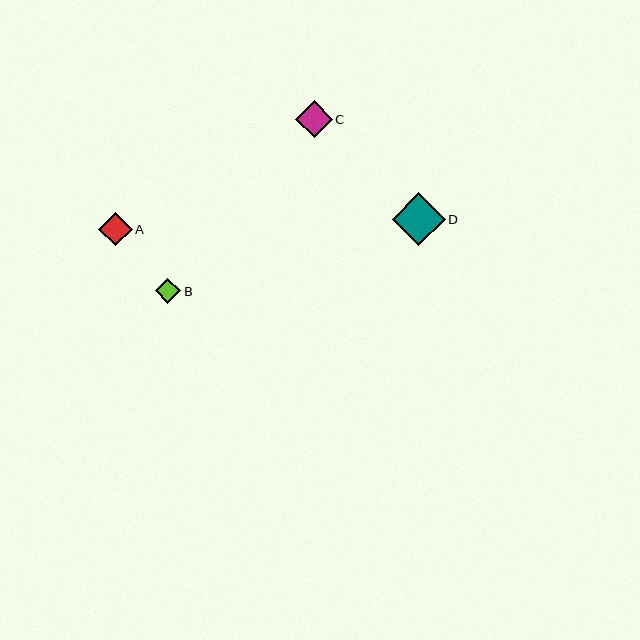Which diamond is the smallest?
Diamond B is the smallest with a size of approximately 26 pixels.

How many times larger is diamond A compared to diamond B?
Diamond A is approximately 1.3 times the size of diamond B.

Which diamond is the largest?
Diamond D is the largest with a size of approximately 53 pixels.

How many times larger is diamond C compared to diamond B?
Diamond C is approximately 1.4 times the size of diamond B.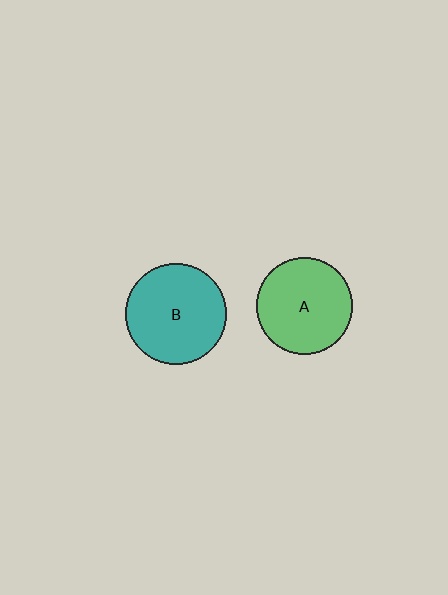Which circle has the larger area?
Circle B (teal).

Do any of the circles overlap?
No, none of the circles overlap.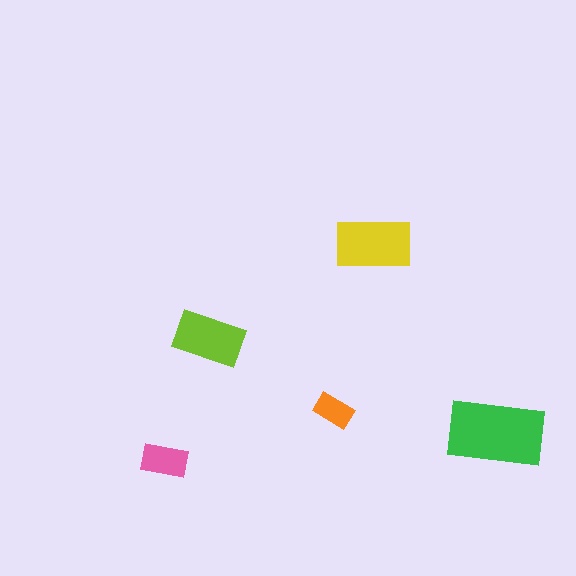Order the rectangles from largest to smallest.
the green one, the yellow one, the lime one, the pink one, the orange one.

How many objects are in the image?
There are 5 objects in the image.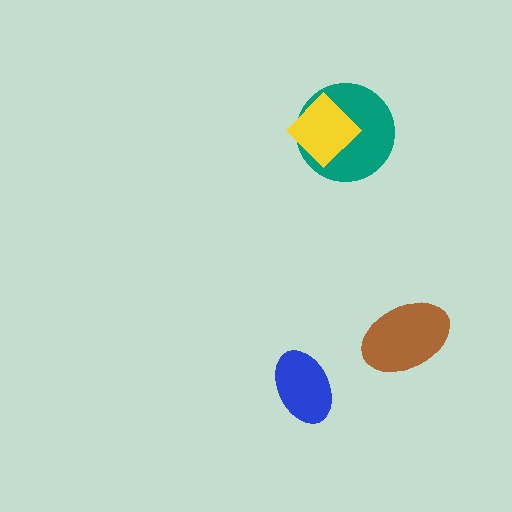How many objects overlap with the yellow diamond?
1 object overlaps with the yellow diamond.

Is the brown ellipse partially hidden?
No, no other shape covers it.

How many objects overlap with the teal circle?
1 object overlaps with the teal circle.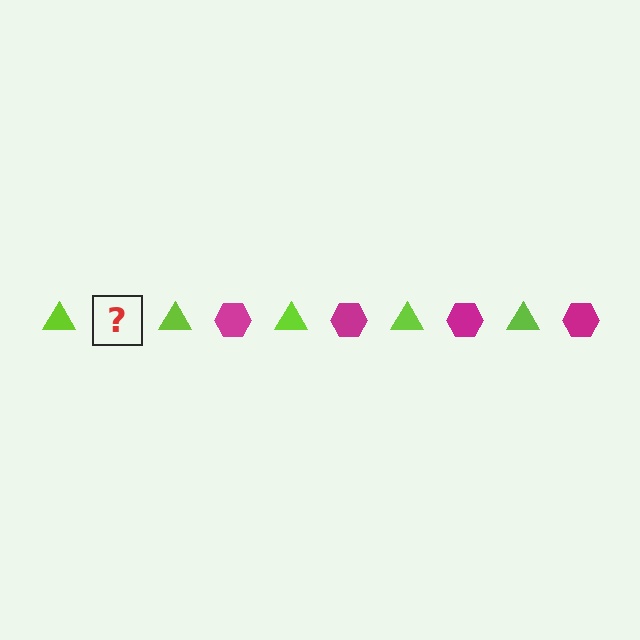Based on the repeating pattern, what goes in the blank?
The blank should be a magenta hexagon.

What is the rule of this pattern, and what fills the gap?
The rule is that the pattern alternates between lime triangle and magenta hexagon. The gap should be filled with a magenta hexagon.